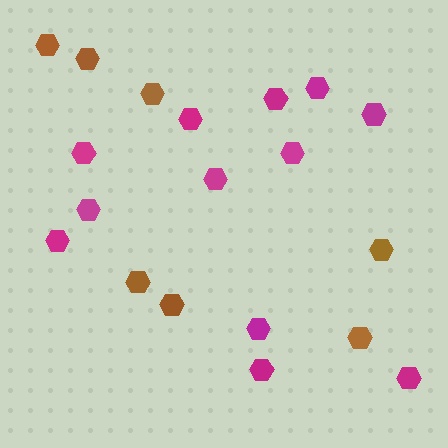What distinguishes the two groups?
There are 2 groups: one group of brown hexagons (7) and one group of magenta hexagons (12).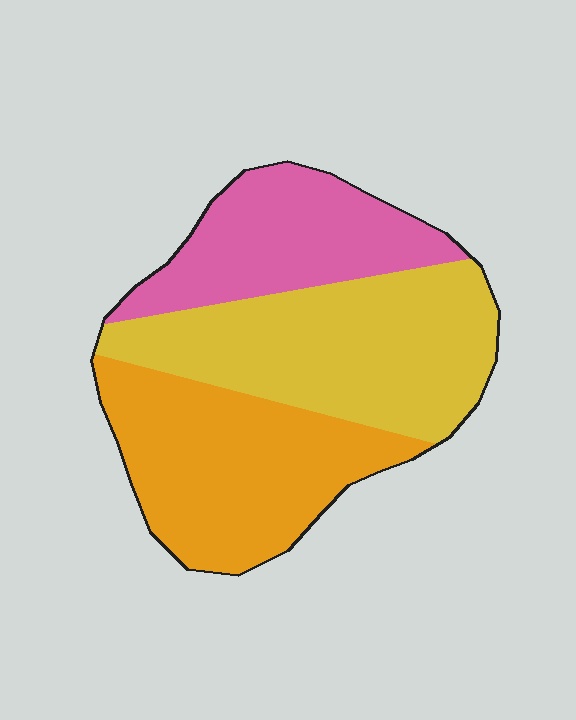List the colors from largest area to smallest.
From largest to smallest: yellow, orange, pink.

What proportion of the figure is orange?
Orange takes up between a third and a half of the figure.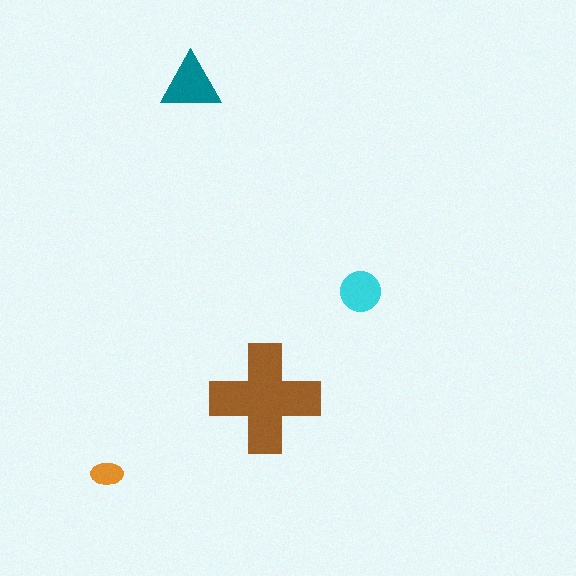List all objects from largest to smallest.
The brown cross, the teal triangle, the cyan circle, the orange ellipse.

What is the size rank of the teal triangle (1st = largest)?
2nd.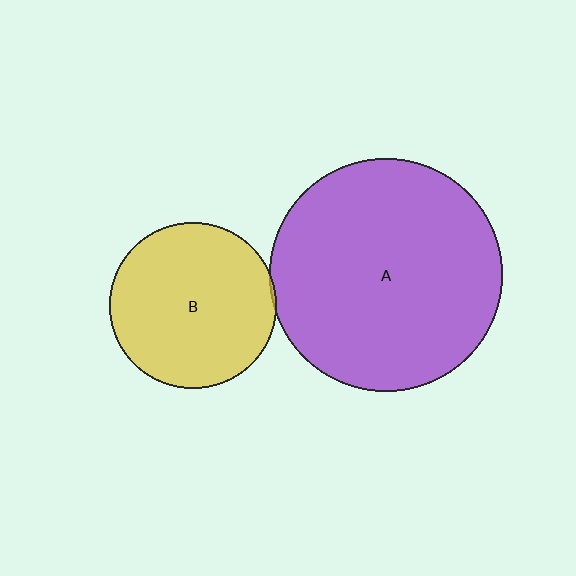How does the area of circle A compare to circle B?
Approximately 2.0 times.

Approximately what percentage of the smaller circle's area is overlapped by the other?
Approximately 5%.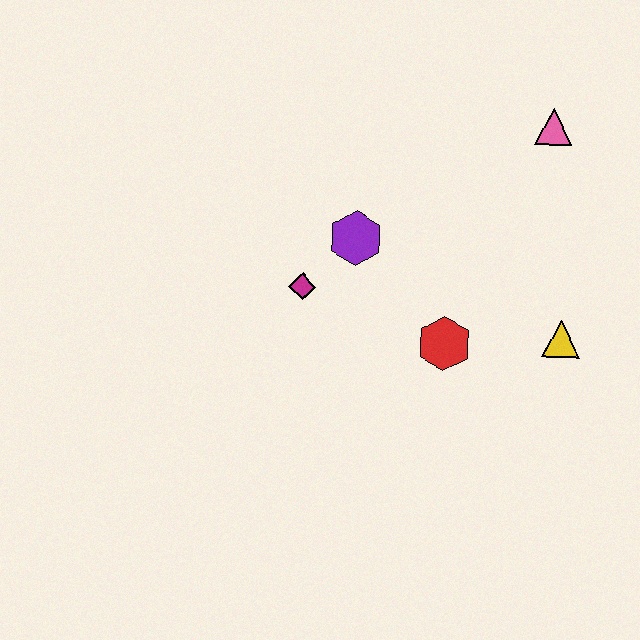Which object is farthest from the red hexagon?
The pink triangle is farthest from the red hexagon.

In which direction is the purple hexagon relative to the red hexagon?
The purple hexagon is above the red hexagon.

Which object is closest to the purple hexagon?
The magenta diamond is closest to the purple hexagon.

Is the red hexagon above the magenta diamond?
No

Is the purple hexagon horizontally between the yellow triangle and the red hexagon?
No